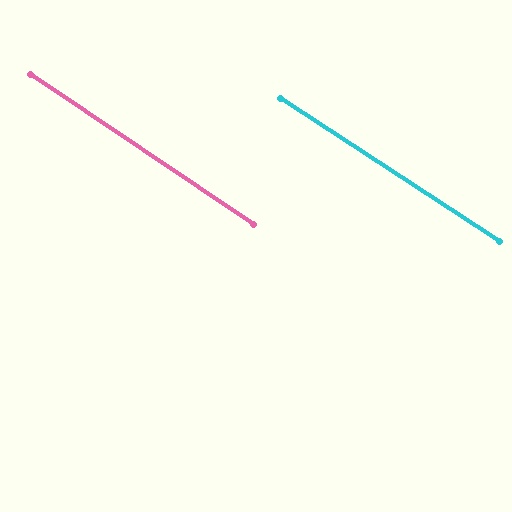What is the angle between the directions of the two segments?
Approximately 1 degree.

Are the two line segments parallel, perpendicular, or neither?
Parallel — their directions differ by only 1.0°.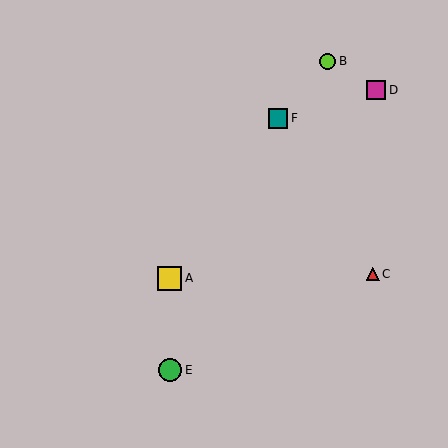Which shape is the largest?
The yellow square (labeled A) is the largest.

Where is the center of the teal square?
The center of the teal square is at (278, 118).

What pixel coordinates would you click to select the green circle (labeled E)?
Click at (170, 370) to select the green circle E.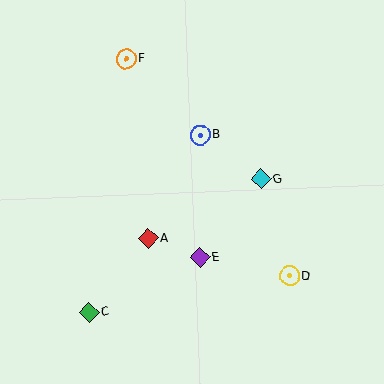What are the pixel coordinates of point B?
Point B is at (200, 135).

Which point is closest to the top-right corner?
Point G is closest to the top-right corner.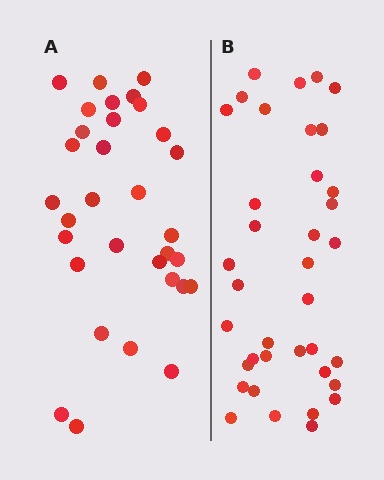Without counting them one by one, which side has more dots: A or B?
Region B (the right region) has more dots.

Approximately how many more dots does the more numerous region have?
Region B has about 5 more dots than region A.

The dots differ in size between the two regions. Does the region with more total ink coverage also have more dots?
No. Region A has more total ink coverage because its dots are larger, but region B actually contains more individual dots. Total area can be misleading — the number of items is what matters here.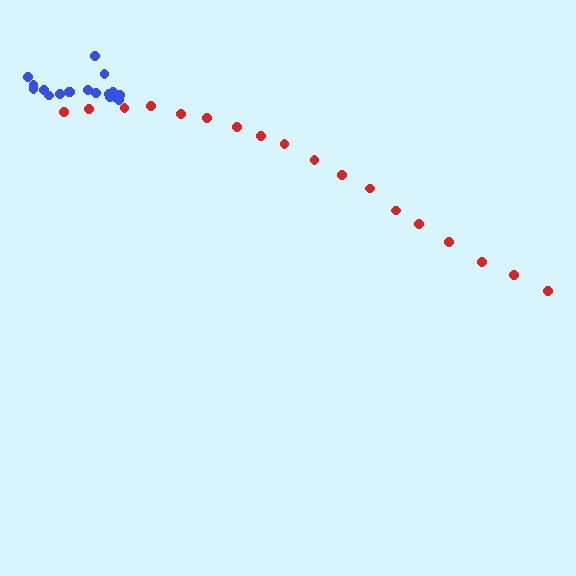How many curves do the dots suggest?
There are 2 distinct paths.